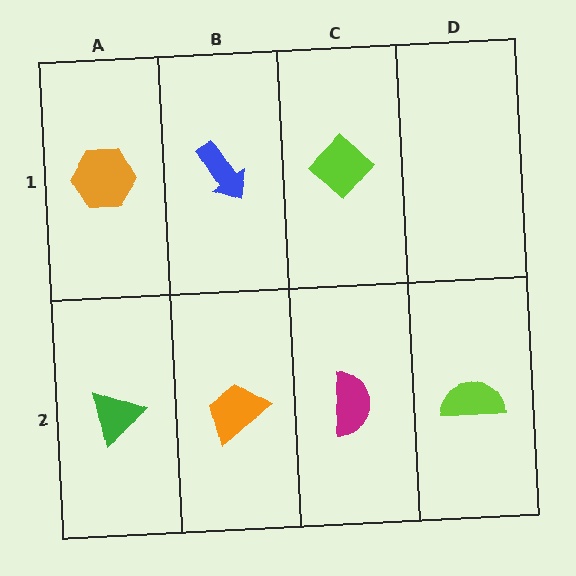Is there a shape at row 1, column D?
No, that cell is empty.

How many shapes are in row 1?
3 shapes.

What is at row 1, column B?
A blue arrow.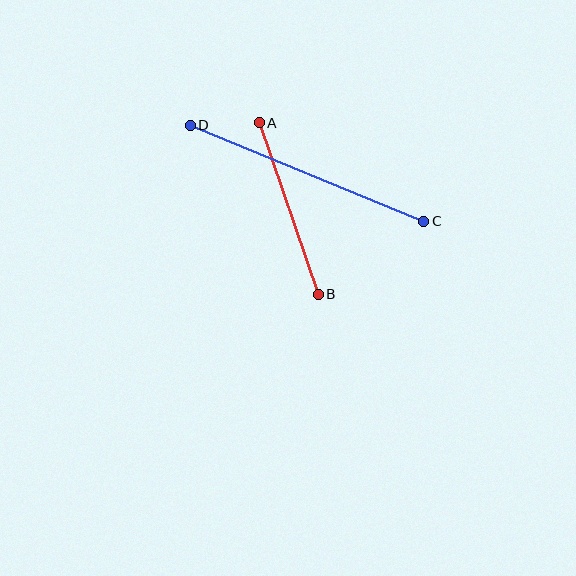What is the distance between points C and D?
The distance is approximately 252 pixels.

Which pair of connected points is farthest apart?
Points C and D are farthest apart.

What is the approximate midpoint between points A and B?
The midpoint is at approximately (289, 208) pixels.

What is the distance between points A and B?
The distance is approximately 181 pixels.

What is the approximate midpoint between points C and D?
The midpoint is at approximately (307, 173) pixels.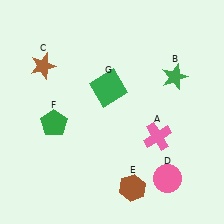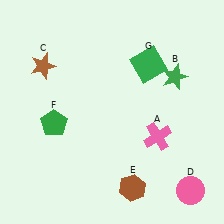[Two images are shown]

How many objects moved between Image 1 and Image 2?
2 objects moved between the two images.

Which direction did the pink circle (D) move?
The pink circle (D) moved right.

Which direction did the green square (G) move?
The green square (G) moved right.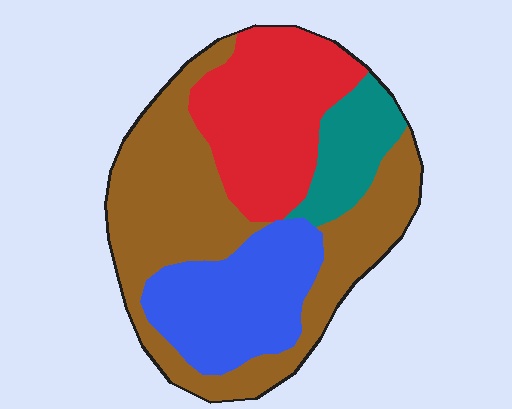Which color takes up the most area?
Brown, at roughly 40%.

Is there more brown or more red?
Brown.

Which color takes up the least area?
Teal, at roughly 10%.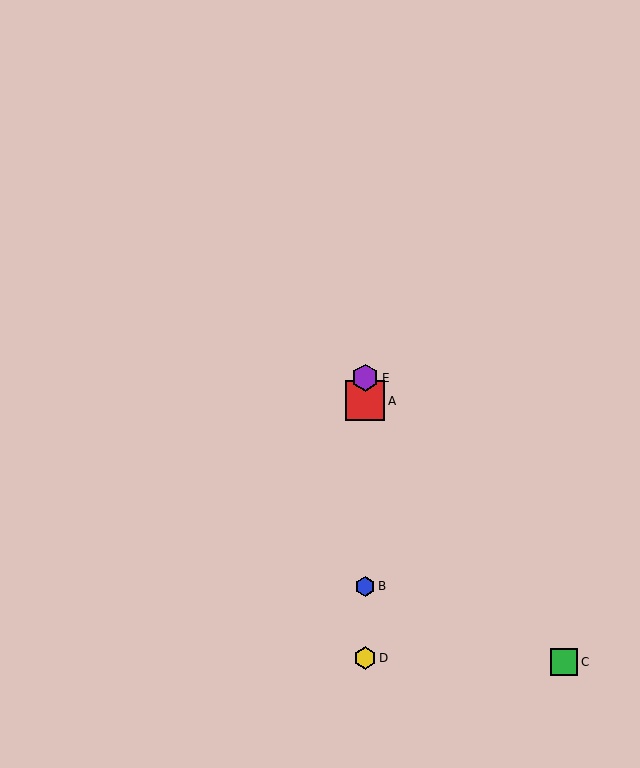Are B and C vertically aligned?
No, B is at x≈365 and C is at x≈564.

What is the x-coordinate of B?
Object B is at x≈365.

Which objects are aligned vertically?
Objects A, B, D, E are aligned vertically.